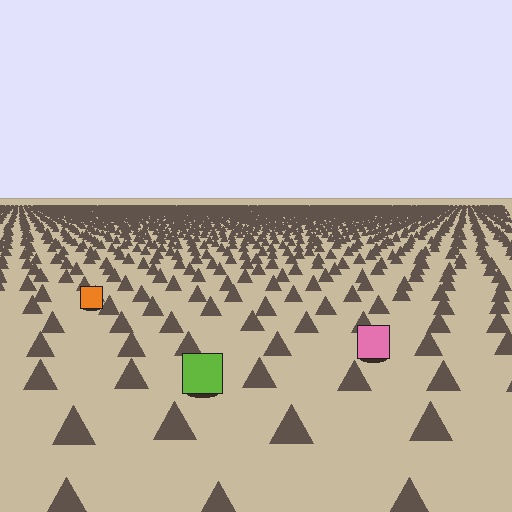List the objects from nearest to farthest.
From nearest to farthest: the lime square, the pink square, the orange square.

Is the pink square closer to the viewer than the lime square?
No. The lime square is closer — you can tell from the texture gradient: the ground texture is coarser near it.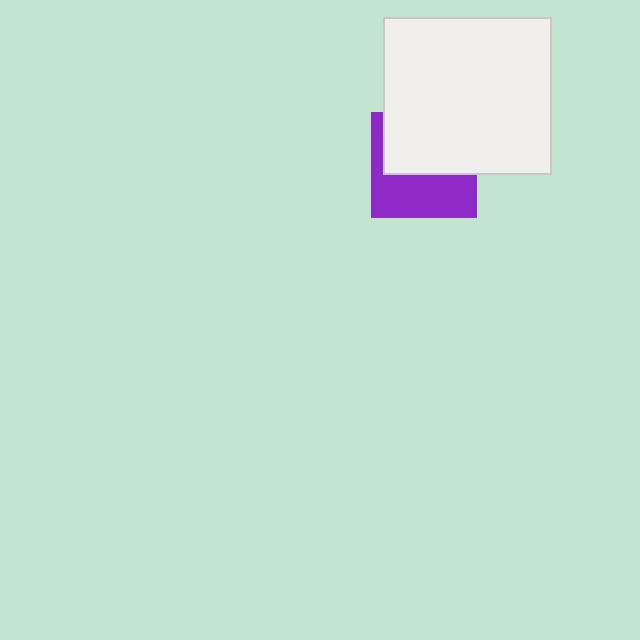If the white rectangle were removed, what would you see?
You would see the complete purple square.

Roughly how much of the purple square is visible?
About half of it is visible (roughly 46%).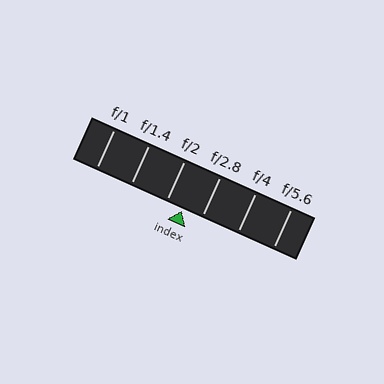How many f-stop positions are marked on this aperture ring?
There are 6 f-stop positions marked.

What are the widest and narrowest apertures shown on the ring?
The widest aperture shown is f/1 and the narrowest is f/5.6.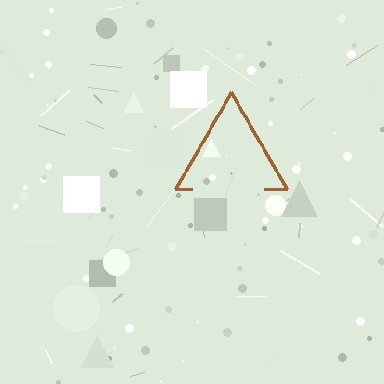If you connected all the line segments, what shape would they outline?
They would outline a triangle.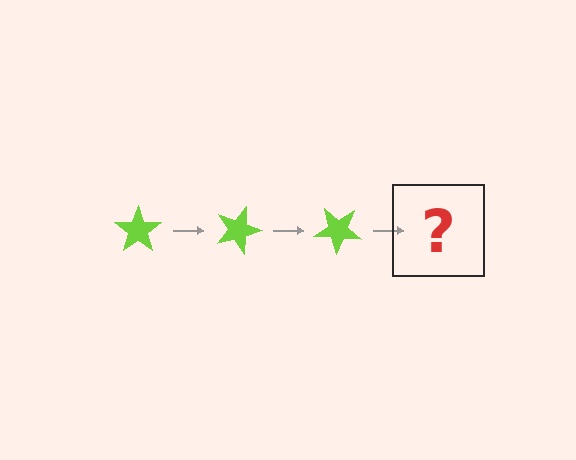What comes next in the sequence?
The next element should be a lime star rotated 60 degrees.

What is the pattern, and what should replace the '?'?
The pattern is that the star rotates 20 degrees each step. The '?' should be a lime star rotated 60 degrees.